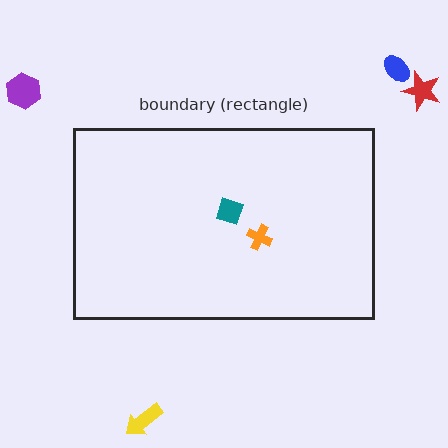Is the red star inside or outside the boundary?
Outside.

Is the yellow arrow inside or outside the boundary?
Outside.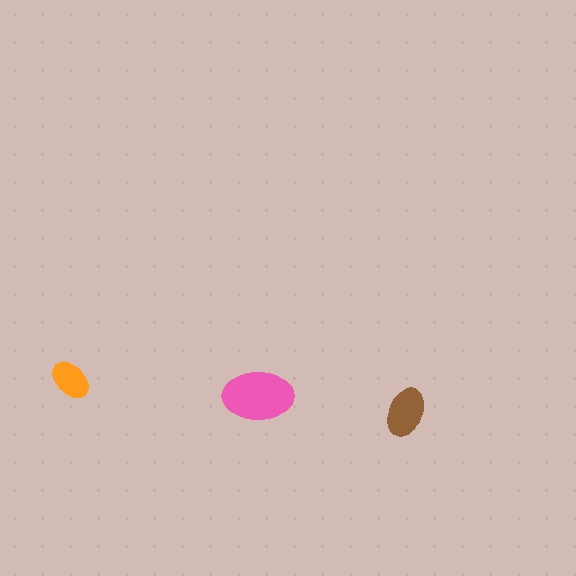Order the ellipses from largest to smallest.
the pink one, the brown one, the orange one.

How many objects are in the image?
There are 3 objects in the image.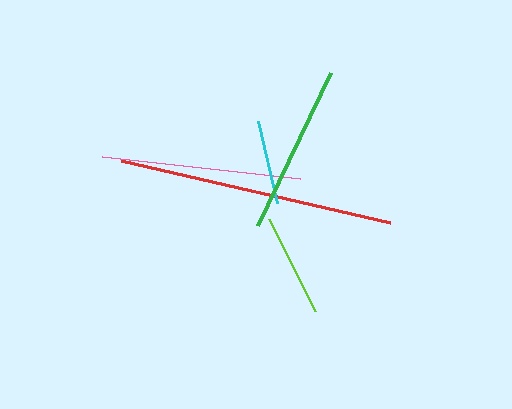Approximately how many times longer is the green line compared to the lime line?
The green line is approximately 1.7 times the length of the lime line.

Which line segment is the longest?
The red line is the longest at approximately 275 pixels.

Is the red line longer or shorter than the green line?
The red line is longer than the green line.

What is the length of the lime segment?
The lime segment is approximately 102 pixels long.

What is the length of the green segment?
The green segment is approximately 170 pixels long.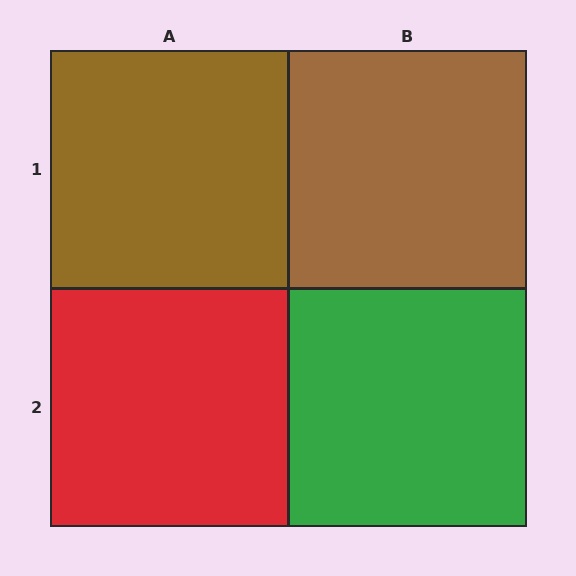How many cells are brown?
2 cells are brown.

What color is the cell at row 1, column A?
Brown.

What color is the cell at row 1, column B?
Brown.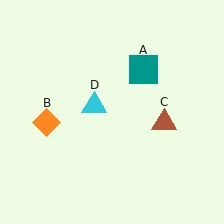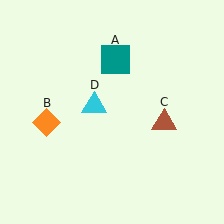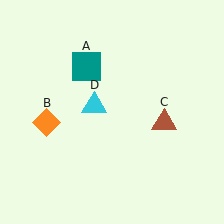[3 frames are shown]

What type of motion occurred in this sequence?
The teal square (object A) rotated counterclockwise around the center of the scene.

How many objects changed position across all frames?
1 object changed position: teal square (object A).